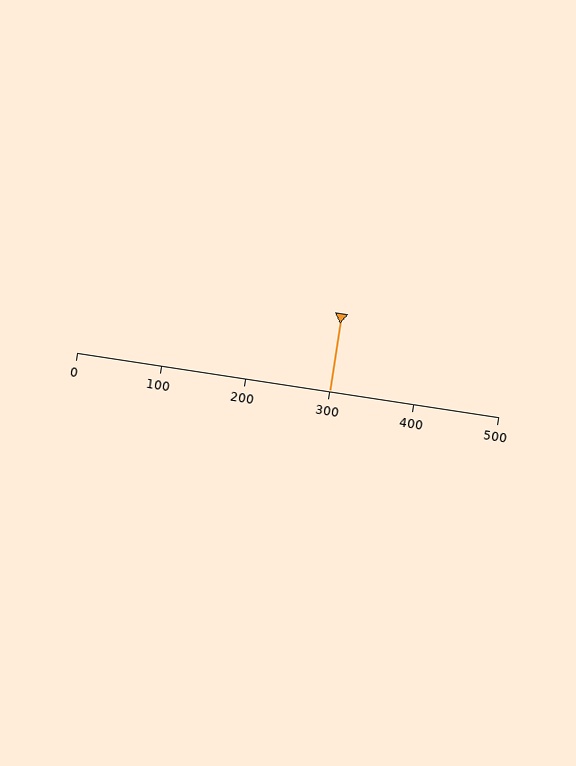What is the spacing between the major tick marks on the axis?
The major ticks are spaced 100 apart.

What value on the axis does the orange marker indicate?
The marker indicates approximately 300.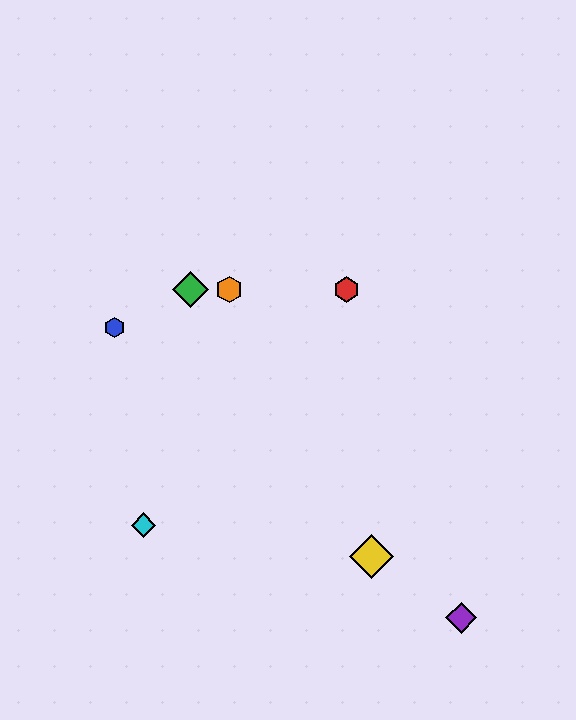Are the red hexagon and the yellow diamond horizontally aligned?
No, the red hexagon is at y≈289 and the yellow diamond is at y≈556.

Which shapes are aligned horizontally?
The red hexagon, the green diamond, the orange hexagon are aligned horizontally.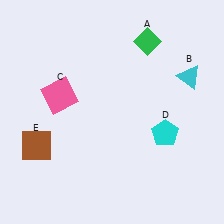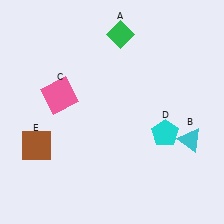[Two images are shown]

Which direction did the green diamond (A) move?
The green diamond (A) moved left.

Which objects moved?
The objects that moved are: the green diamond (A), the cyan triangle (B).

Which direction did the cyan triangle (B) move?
The cyan triangle (B) moved down.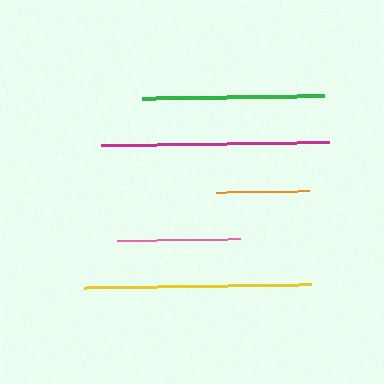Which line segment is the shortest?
The orange line is the shortest at approximately 93 pixels.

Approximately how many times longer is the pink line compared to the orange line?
The pink line is approximately 1.3 times the length of the orange line.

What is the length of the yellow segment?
The yellow segment is approximately 226 pixels long.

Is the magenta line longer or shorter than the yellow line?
The magenta line is longer than the yellow line.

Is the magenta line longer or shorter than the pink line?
The magenta line is longer than the pink line.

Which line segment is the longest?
The magenta line is the longest at approximately 228 pixels.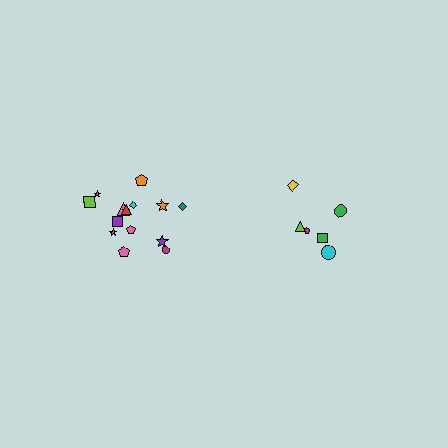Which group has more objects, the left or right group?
The left group.